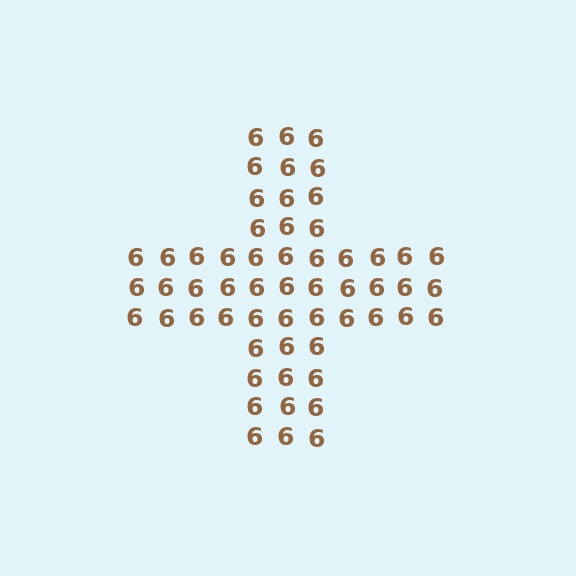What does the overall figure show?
The overall figure shows a cross.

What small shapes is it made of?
It is made of small digit 6's.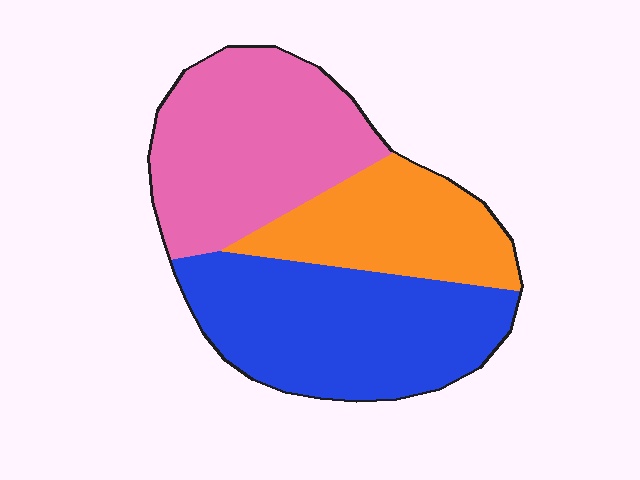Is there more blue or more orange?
Blue.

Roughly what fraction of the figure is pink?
Pink takes up between a third and a half of the figure.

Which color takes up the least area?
Orange, at roughly 25%.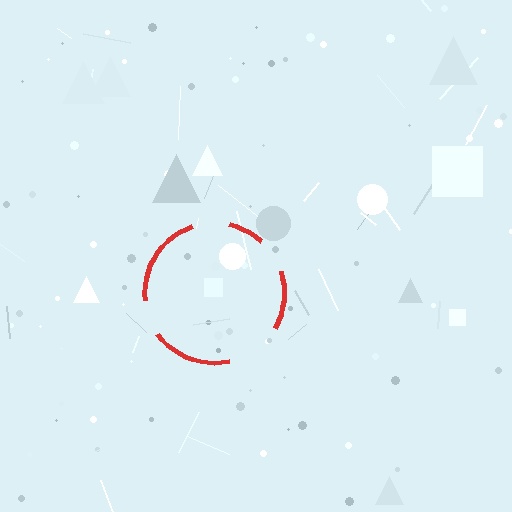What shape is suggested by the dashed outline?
The dashed outline suggests a circle.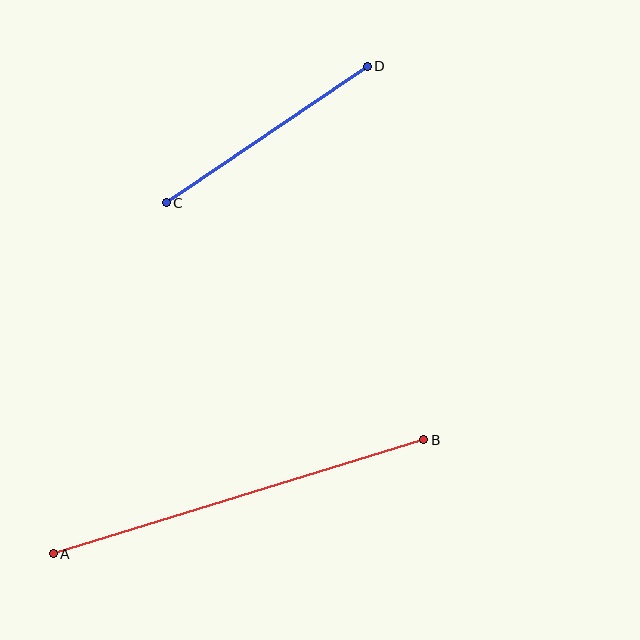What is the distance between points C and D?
The distance is approximately 243 pixels.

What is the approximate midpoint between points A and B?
The midpoint is at approximately (239, 497) pixels.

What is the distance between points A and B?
The distance is approximately 388 pixels.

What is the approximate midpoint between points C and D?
The midpoint is at approximately (267, 134) pixels.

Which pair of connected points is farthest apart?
Points A and B are farthest apart.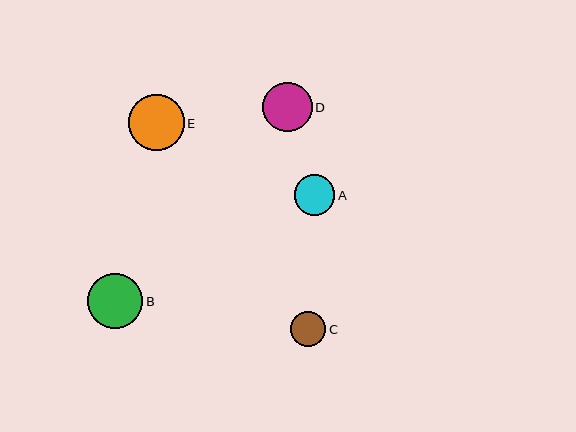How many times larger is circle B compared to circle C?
Circle B is approximately 1.6 times the size of circle C.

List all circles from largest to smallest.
From largest to smallest: E, B, D, A, C.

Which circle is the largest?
Circle E is the largest with a size of approximately 56 pixels.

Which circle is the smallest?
Circle C is the smallest with a size of approximately 35 pixels.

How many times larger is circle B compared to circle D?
Circle B is approximately 1.1 times the size of circle D.